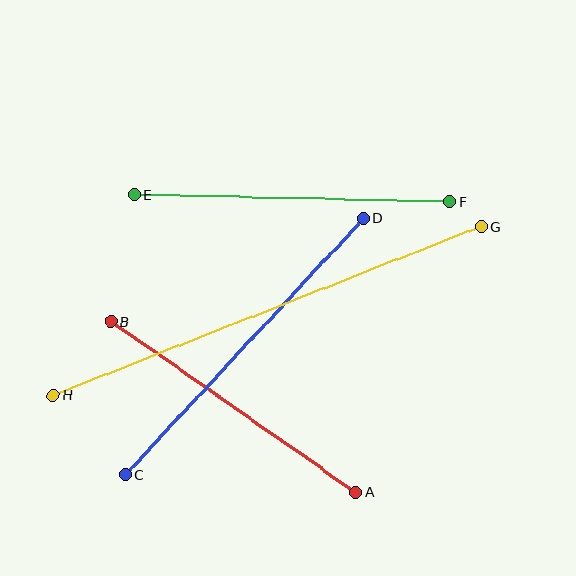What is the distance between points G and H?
The distance is approximately 460 pixels.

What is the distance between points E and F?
The distance is approximately 316 pixels.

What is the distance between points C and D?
The distance is approximately 349 pixels.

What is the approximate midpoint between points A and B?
The midpoint is at approximately (233, 407) pixels.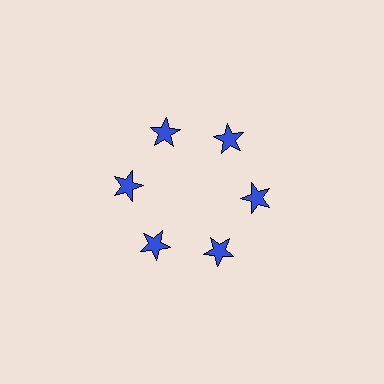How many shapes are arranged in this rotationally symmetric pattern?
There are 6 shapes, arranged in 6 groups of 1.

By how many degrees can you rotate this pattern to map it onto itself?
The pattern maps onto itself every 60 degrees of rotation.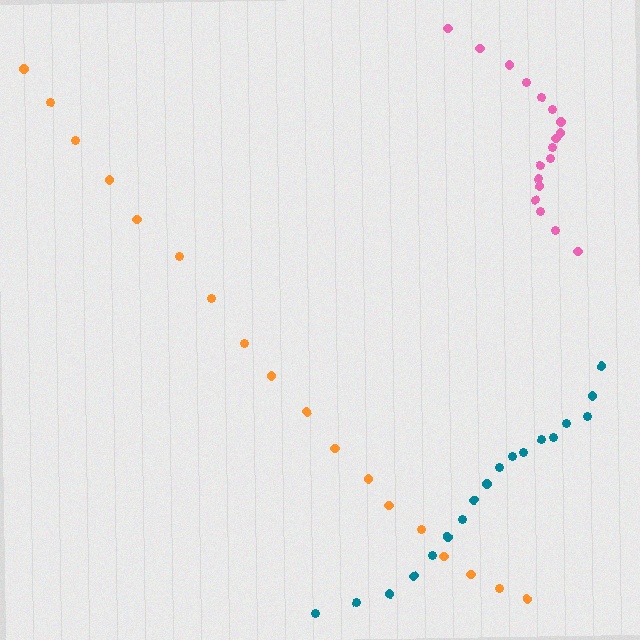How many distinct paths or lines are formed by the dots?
There are 3 distinct paths.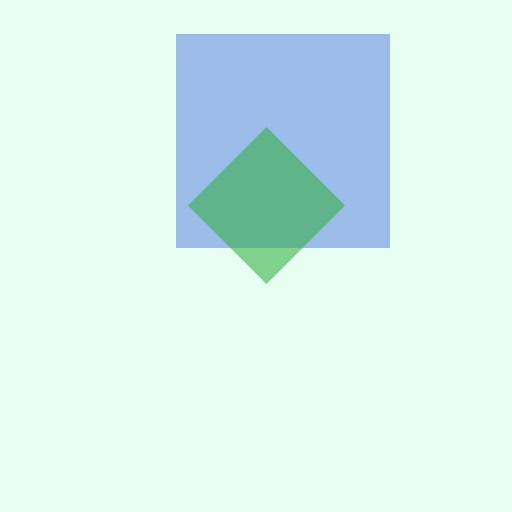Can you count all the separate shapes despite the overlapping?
Yes, there are 2 separate shapes.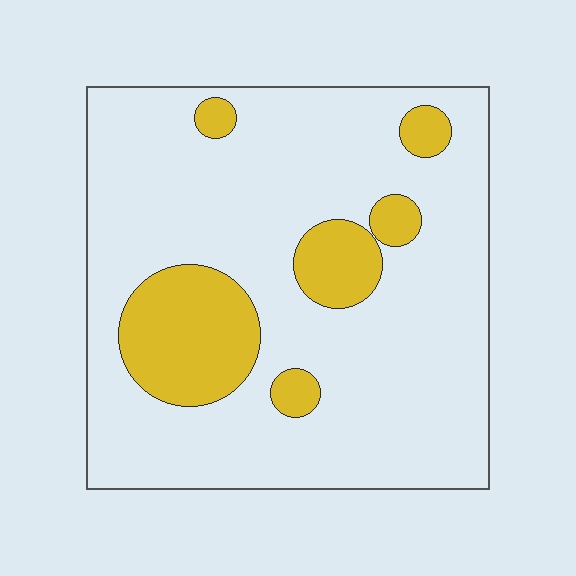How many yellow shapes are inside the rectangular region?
6.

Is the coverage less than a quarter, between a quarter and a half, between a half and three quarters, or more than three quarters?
Less than a quarter.